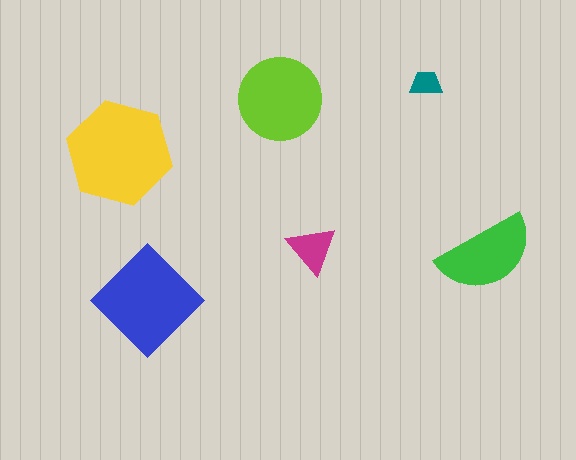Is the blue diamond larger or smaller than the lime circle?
Larger.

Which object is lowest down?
The blue diamond is bottommost.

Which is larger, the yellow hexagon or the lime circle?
The yellow hexagon.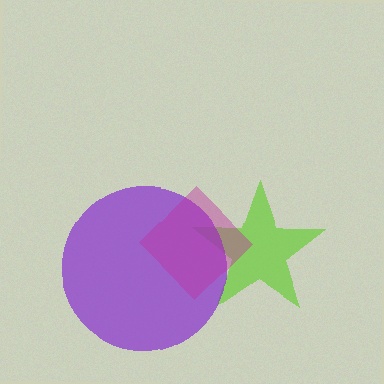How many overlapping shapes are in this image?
There are 3 overlapping shapes in the image.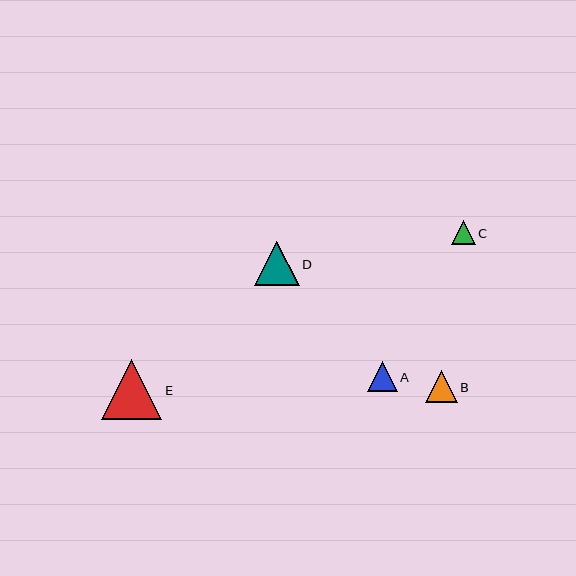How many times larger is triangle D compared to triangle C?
Triangle D is approximately 1.9 times the size of triangle C.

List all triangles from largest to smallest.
From largest to smallest: E, D, B, A, C.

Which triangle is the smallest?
Triangle C is the smallest with a size of approximately 24 pixels.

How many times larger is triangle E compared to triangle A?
Triangle E is approximately 2.0 times the size of triangle A.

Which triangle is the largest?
Triangle E is the largest with a size of approximately 60 pixels.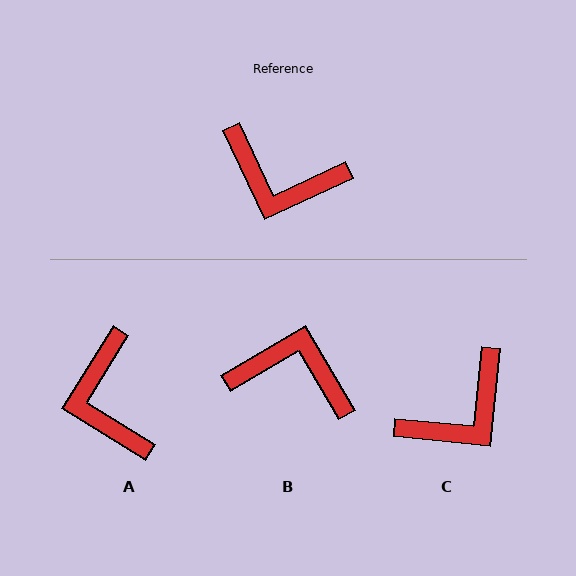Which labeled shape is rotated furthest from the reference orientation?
B, about 175 degrees away.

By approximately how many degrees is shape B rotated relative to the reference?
Approximately 175 degrees clockwise.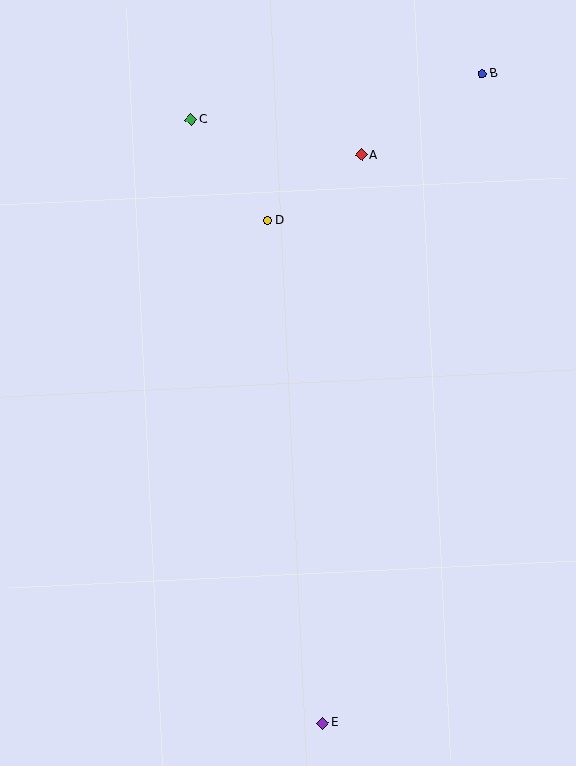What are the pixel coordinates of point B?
Point B is at (482, 74).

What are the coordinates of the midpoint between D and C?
The midpoint between D and C is at (229, 170).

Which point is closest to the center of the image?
Point D at (268, 221) is closest to the center.